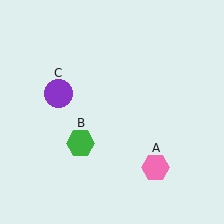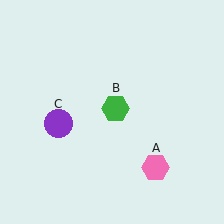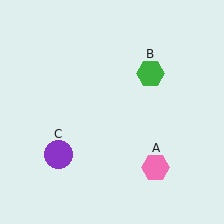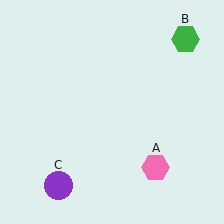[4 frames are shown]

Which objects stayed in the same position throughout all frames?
Pink hexagon (object A) remained stationary.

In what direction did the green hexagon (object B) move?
The green hexagon (object B) moved up and to the right.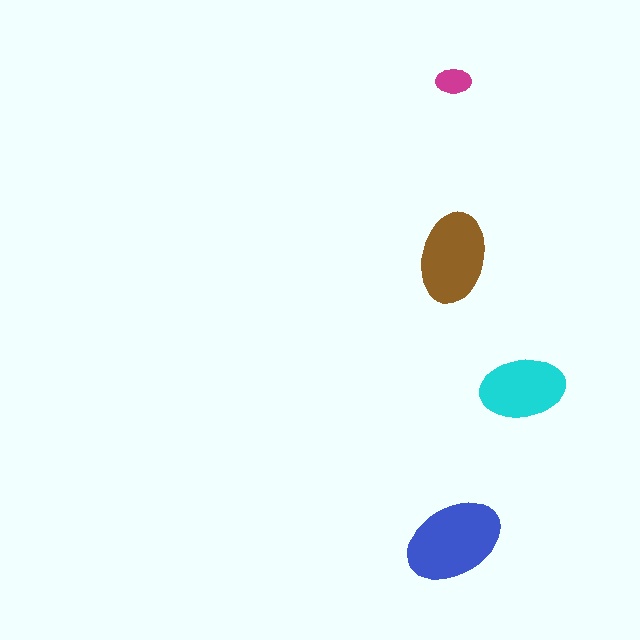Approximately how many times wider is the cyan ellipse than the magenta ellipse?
About 2.5 times wider.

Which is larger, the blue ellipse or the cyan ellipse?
The blue one.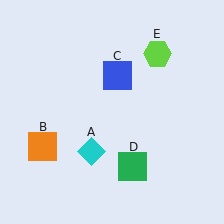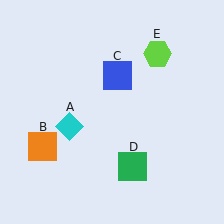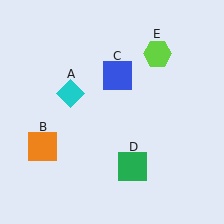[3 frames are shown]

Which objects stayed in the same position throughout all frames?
Orange square (object B) and blue square (object C) and green square (object D) and lime hexagon (object E) remained stationary.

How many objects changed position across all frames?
1 object changed position: cyan diamond (object A).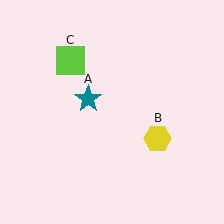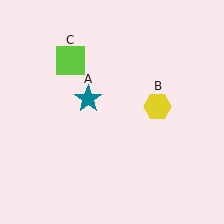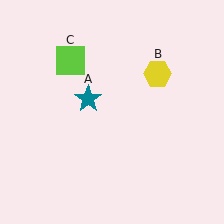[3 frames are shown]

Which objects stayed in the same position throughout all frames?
Teal star (object A) and lime square (object C) remained stationary.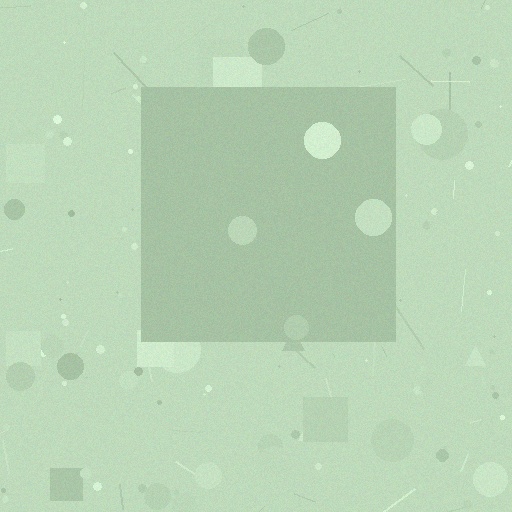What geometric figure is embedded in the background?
A square is embedded in the background.